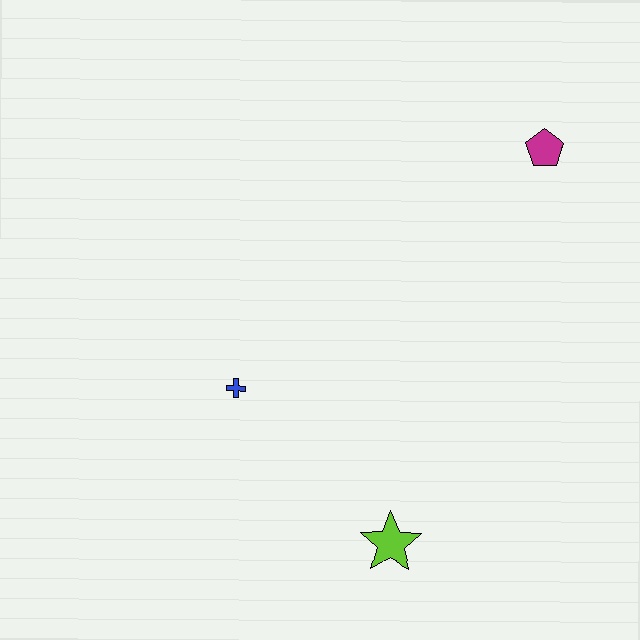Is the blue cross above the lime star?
Yes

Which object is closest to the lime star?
The blue cross is closest to the lime star.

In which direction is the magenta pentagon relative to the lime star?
The magenta pentagon is above the lime star.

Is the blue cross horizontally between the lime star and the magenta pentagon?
No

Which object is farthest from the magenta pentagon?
The lime star is farthest from the magenta pentagon.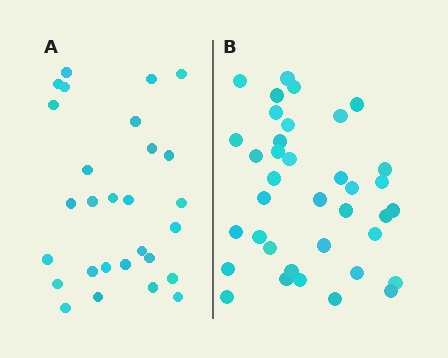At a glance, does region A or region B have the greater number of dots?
Region B (the right region) has more dots.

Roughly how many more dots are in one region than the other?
Region B has roughly 8 or so more dots than region A.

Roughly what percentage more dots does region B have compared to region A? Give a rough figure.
About 30% more.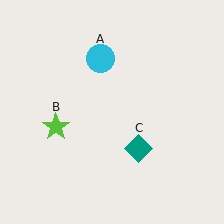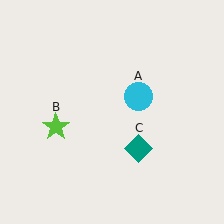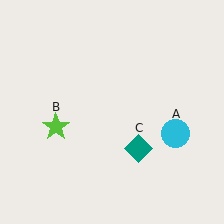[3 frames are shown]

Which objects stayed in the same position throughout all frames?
Lime star (object B) and teal diamond (object C) remained stationary.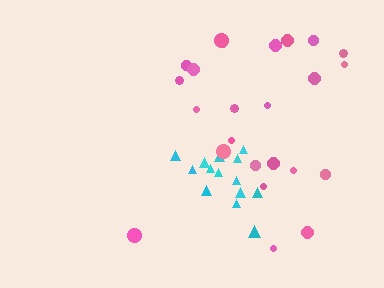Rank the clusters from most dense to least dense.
cyan, pink.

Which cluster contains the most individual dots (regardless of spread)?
Pink (24).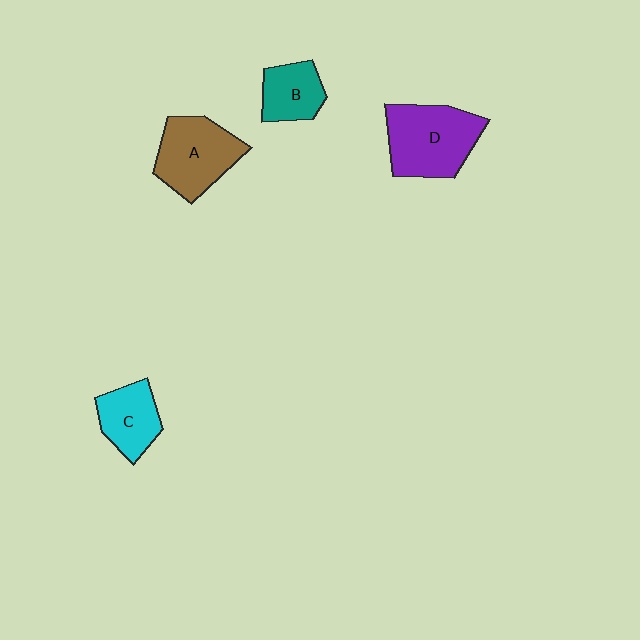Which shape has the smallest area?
Shape B (teal).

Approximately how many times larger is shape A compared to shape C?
Approximately 1.4 times.